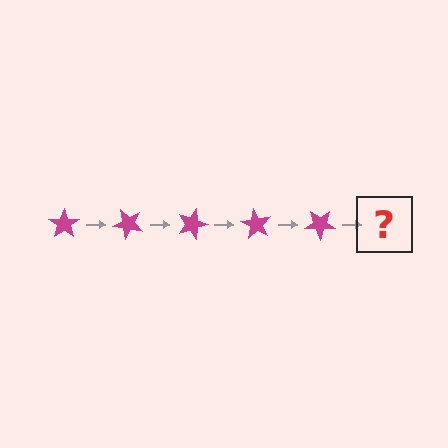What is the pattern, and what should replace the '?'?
The pattern is that the star rotates 45 degrees each step. The '?' should be a magenta star rotated 225 degrees.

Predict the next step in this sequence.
The next step is a magenta star rotated 225 degrees.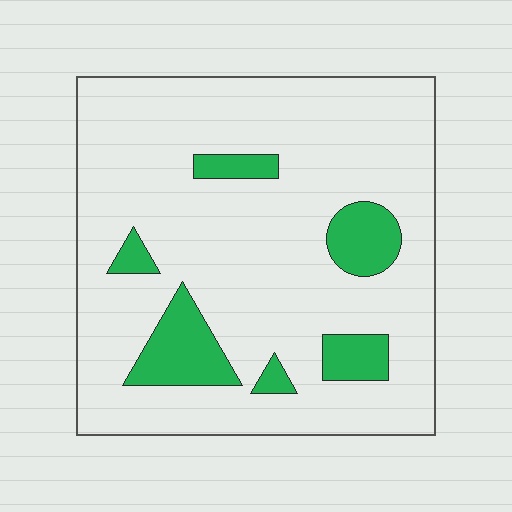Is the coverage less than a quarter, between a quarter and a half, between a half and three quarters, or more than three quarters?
Less than a quarter.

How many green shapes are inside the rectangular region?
6.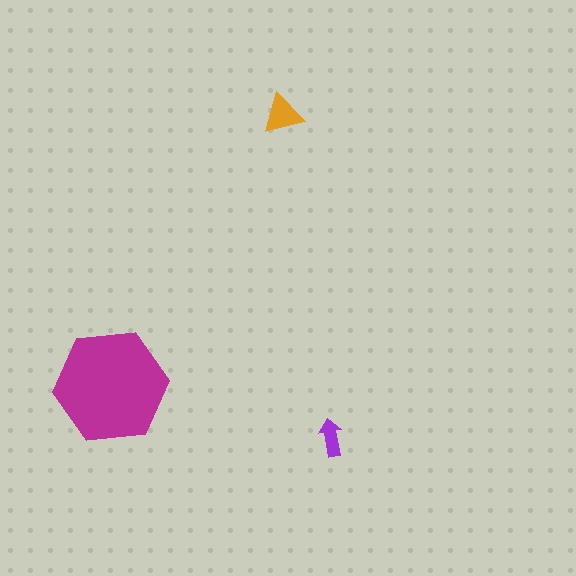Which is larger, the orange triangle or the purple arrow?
The orange triangle.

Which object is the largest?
The magenta hexagon.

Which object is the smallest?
The purple arrow.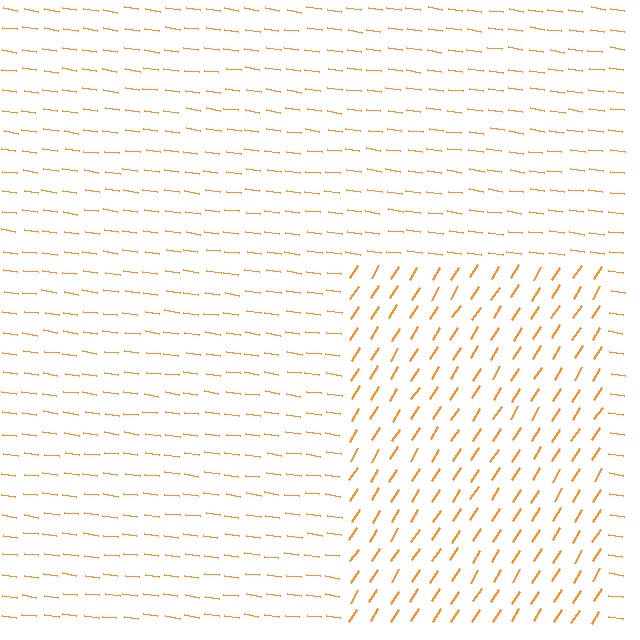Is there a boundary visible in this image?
Yes, there is a texture boundary formed by a change in line orientation.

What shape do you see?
I see a rectangle.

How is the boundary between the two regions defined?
The boundary is defined purely by a change in line orientation (approximately 65 degrees difference). All lines are the same color and thickness.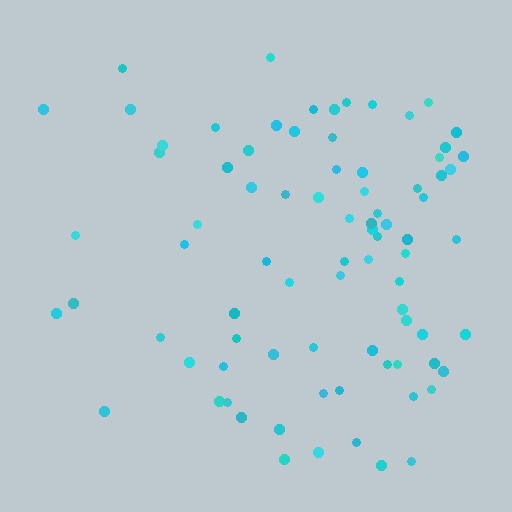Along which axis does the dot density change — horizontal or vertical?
Horizontal.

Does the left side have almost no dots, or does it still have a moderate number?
Still a moderate number, just noticeably fewer than the right.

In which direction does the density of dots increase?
From left to right, with the right side densest.